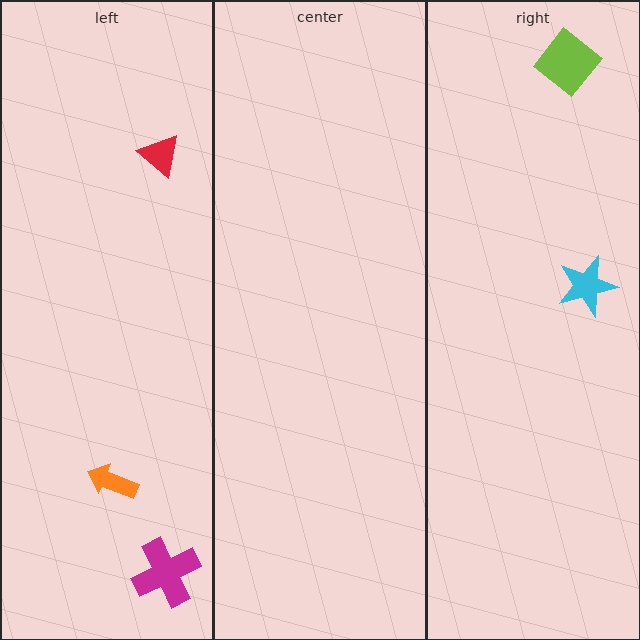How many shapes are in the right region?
2.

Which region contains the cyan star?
The right region.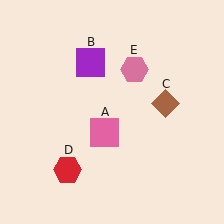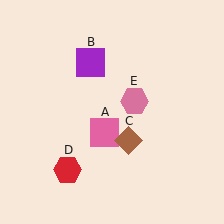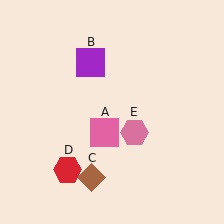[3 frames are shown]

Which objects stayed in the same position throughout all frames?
Pink square (object A) and purple square (object B) and red hexagon (object D) remained stationary.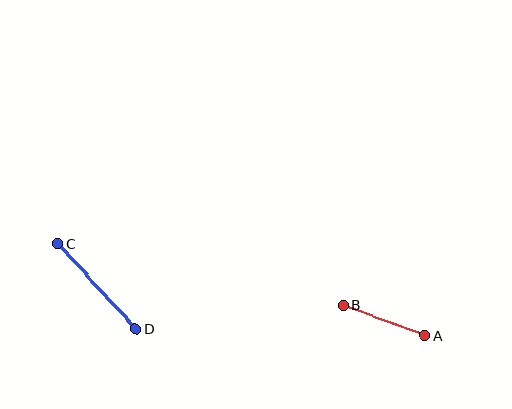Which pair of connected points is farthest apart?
Points C and D are farthest apart.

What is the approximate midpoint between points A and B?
The midpoint is at approximately (384, 320) pixels.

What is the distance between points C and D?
The distance is approximately 116 pixels.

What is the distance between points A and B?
The distance is approximately 87 pixels.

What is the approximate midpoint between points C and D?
The midpoint is at approximately (97, 286) pixels.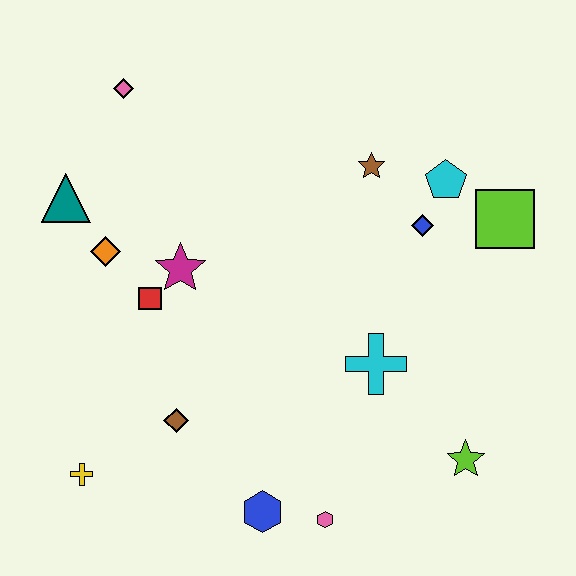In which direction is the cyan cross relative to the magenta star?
The cyan cross is to the right of the magenta star.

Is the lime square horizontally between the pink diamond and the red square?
No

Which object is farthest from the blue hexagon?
The pink diamond is farthest from the blue hexagon.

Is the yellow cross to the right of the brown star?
No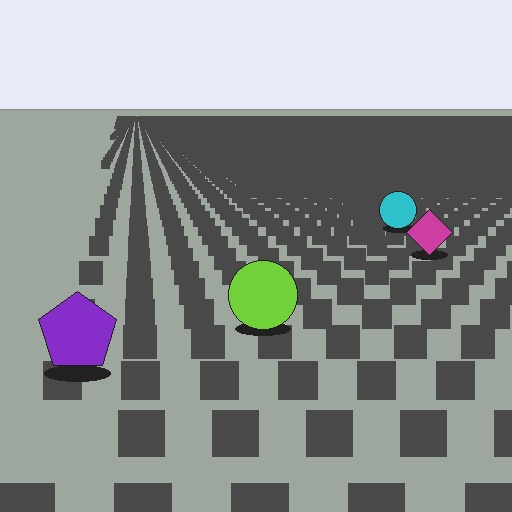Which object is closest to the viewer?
The purple pentagon is closest. The texture marks near it are larger and more spread out.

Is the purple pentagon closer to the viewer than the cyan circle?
Yes. The purple pentagon is closer — you can tell from the texture gradient: the ground texture is coarser near it.